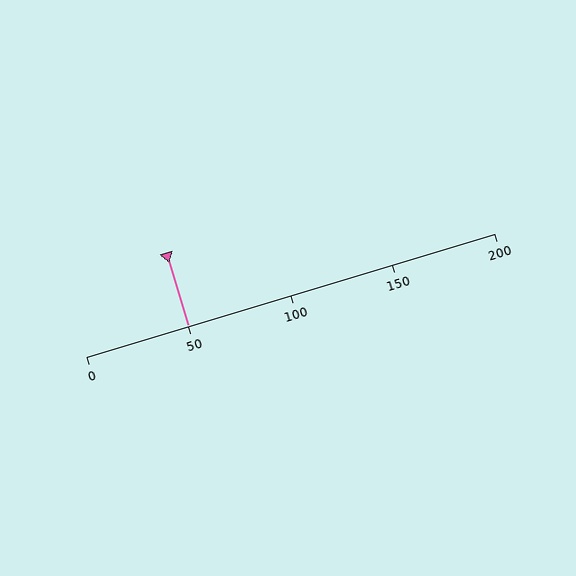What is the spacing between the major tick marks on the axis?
The major ticks are spaced 50 apart.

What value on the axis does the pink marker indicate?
The marker indicates approximately 50.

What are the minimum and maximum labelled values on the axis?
The axis runs from 0 to 200.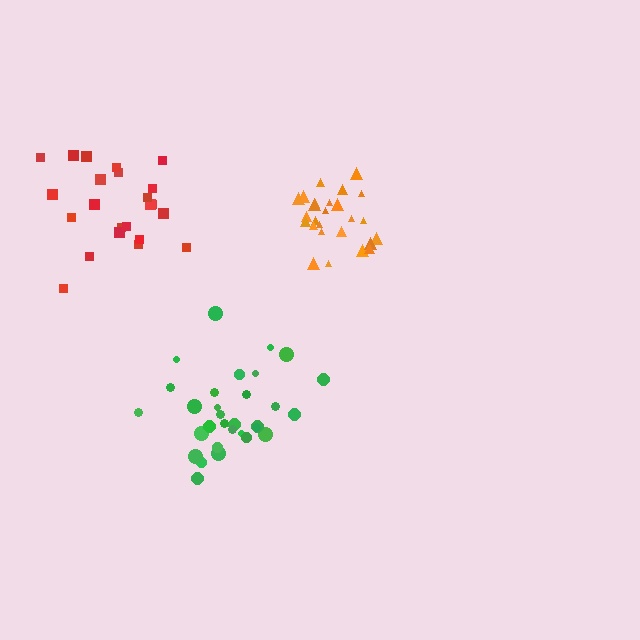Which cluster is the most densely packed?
Orange.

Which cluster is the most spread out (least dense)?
Red.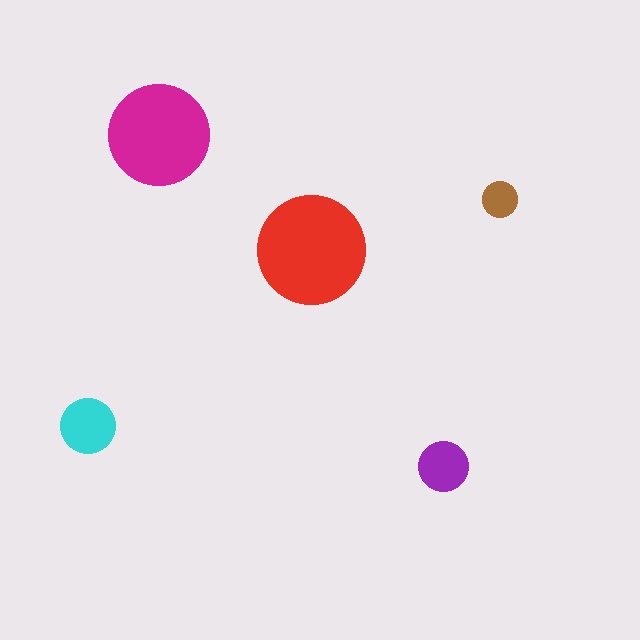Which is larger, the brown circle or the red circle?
The red one.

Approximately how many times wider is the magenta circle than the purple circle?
About 2 times wider.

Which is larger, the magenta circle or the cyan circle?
The magenta one.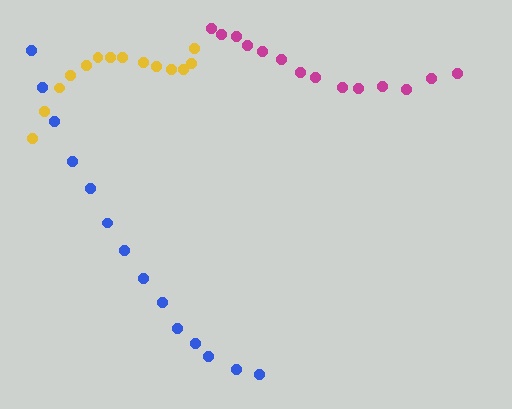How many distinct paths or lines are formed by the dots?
There are 3 distinct paths.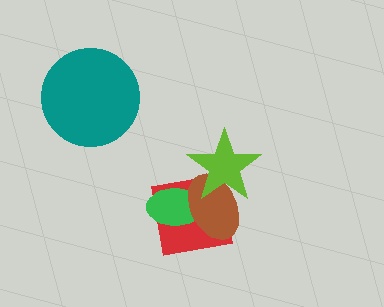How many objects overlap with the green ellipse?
2 objects overlap with the green ellipse.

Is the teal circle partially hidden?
No, no other shape covers it.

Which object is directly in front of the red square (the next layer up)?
The green ellipse is directly in front of the red square.